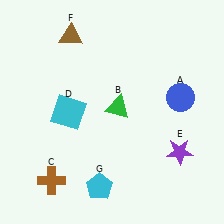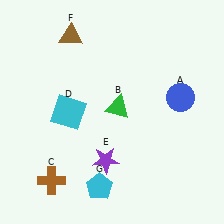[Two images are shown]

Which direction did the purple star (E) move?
The purple star (E) moved left.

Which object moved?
The purple star (E) moved left.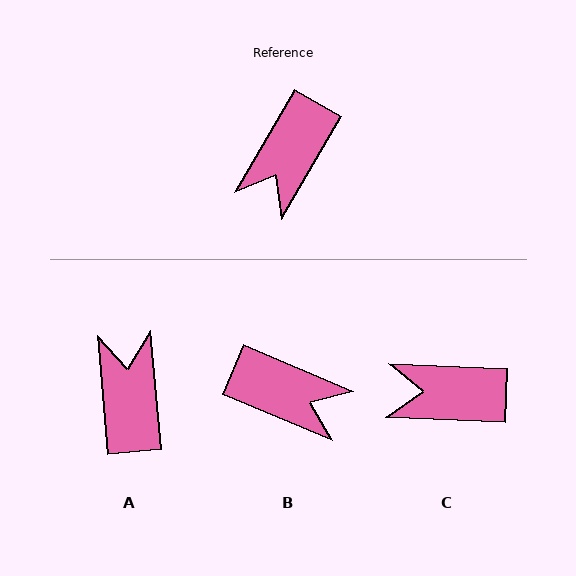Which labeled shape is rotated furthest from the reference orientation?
A, about 145 degrees away.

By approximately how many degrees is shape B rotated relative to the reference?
Approximately 97 degrees counter-clockwise.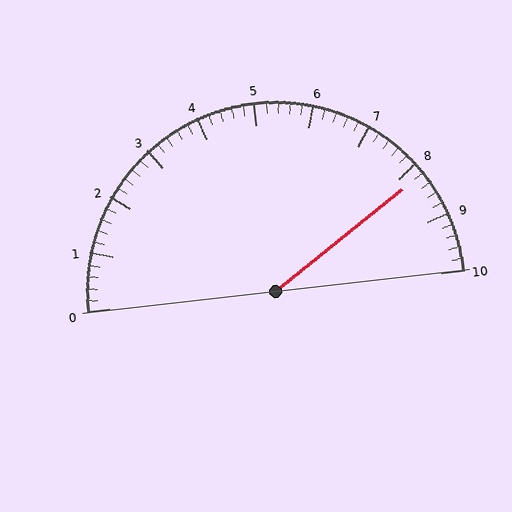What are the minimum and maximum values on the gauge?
The gauge ranges from 0 to 10.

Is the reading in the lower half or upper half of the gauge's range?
The reading is in the upper half of the range (0 to 10).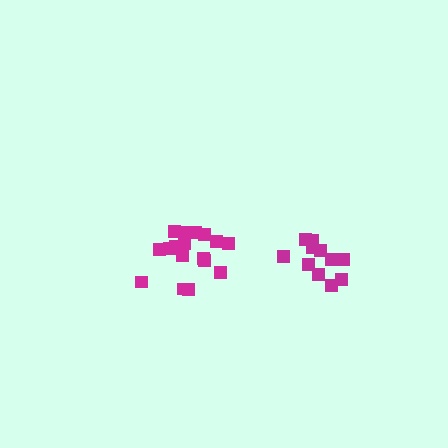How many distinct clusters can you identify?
There are 2 distinct clusters.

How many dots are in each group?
Group 1: 17 dots, Group 2: 12 dots (29 total).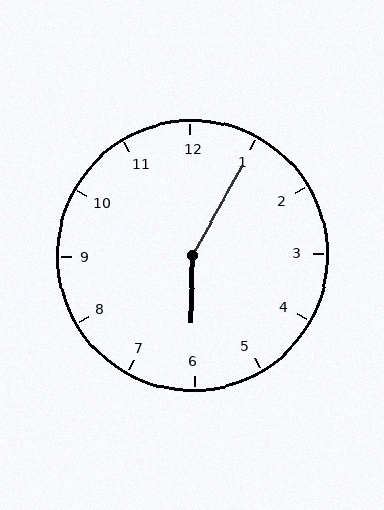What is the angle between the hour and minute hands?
Approximately 152 degrees.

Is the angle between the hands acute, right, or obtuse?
It is obtuse.